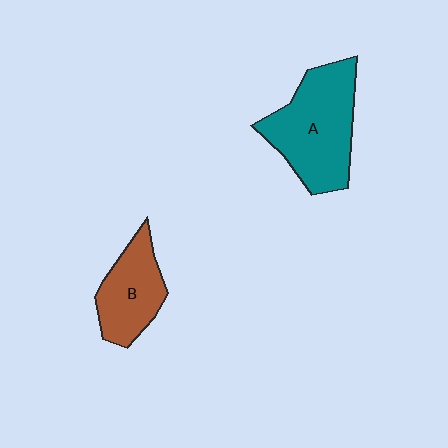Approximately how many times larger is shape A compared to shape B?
Approximately 1.6 times.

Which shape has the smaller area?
Shape B (brown).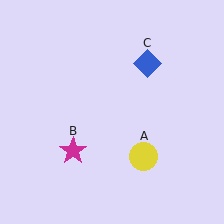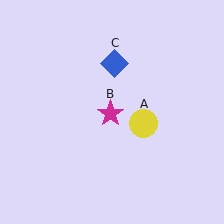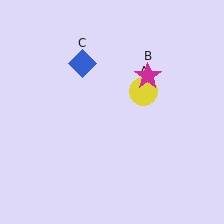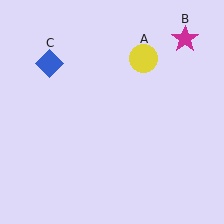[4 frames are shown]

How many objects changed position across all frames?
3 objects changed position: yellow circle (object A), magenta star (object B), blue diamond (object C).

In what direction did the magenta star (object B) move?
The magenta star (object B) moved up and to the right.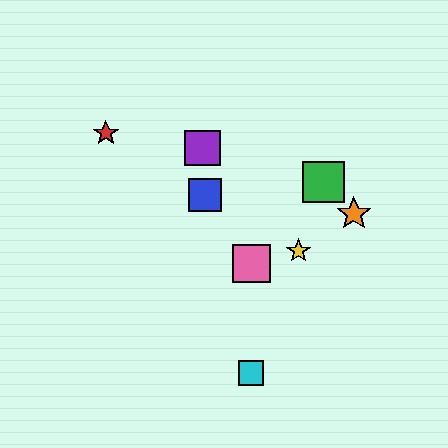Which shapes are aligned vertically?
The cyan square, the pink square are aligned vertically.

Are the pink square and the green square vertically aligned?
No, the pink square is at x≈251 and the green square is at x≈323.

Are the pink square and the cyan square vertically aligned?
Yes, both are at x≈251.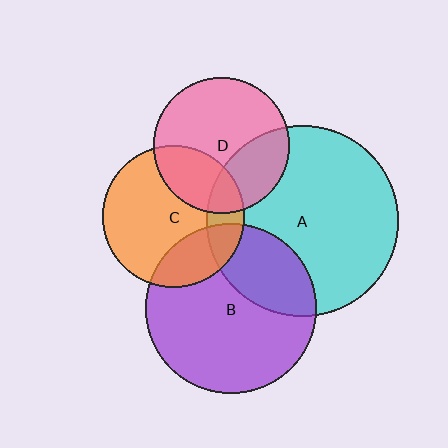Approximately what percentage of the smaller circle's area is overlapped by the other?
Approximately 30%.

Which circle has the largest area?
Circle A (cyan).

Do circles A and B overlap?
Yes.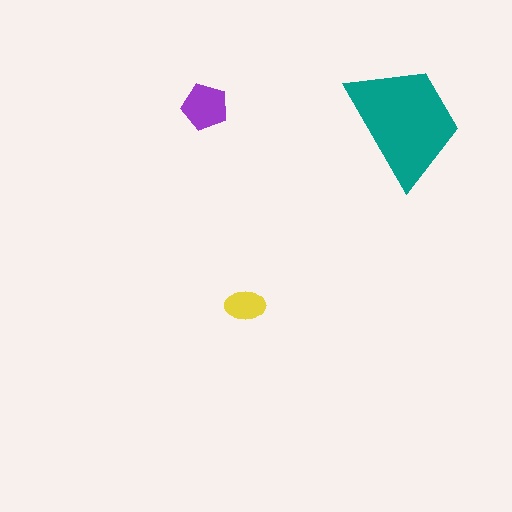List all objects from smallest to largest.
The yellow ellipse, the purple pentagon, the teal trapezoid.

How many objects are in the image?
There are 3 objects in the image.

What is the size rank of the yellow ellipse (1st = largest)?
3rd.